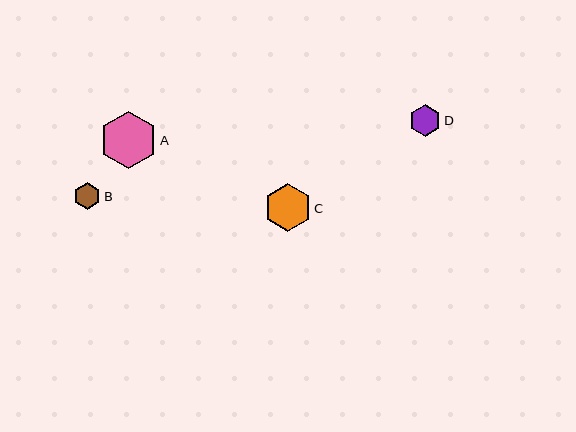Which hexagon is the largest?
Hexagon A is the largest with a size of approximately 58 pixels.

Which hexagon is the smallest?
Hexagon B is the smallest with a size of approximately 27 pixels.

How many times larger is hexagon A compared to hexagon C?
Hexagon A is approximately 1.2 times the size of hexagon C.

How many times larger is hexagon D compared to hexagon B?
Hexagon D is approximately 1.2 times the size of hexagon B.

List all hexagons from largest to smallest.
From largest to smallest: A, C, D, B.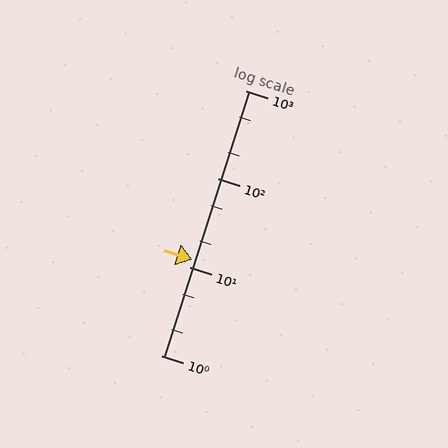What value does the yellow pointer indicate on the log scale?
The pointer indicates approximately 12.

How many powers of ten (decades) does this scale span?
The scale spans 3 decades, from 1 to 1000.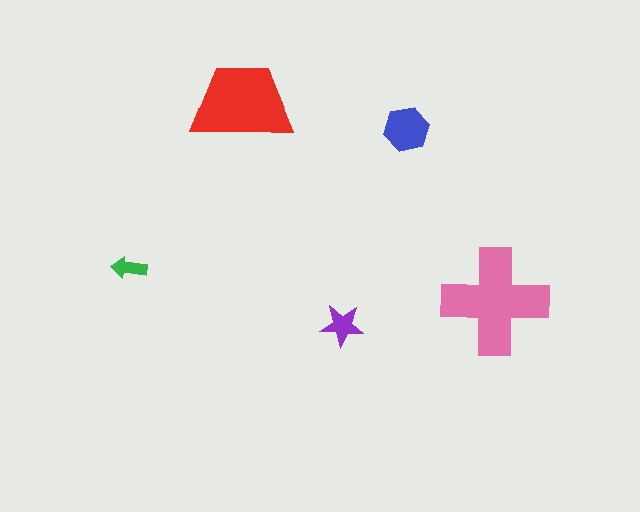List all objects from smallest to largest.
The green arrow, the purple star, the blue hexagon, the red trapezoid, the pink cross.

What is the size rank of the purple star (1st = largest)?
4th.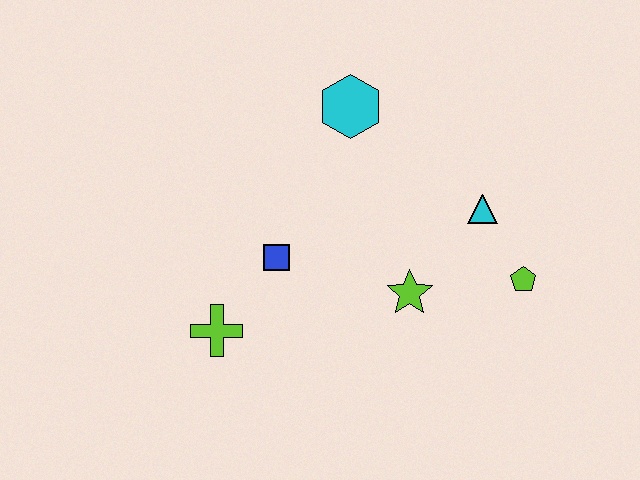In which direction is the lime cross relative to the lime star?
The lime cross is to the left of the lime star.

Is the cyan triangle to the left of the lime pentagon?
Yes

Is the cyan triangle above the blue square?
Yes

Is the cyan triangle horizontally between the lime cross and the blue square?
No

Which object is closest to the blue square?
The lime cross is closest to the blue square.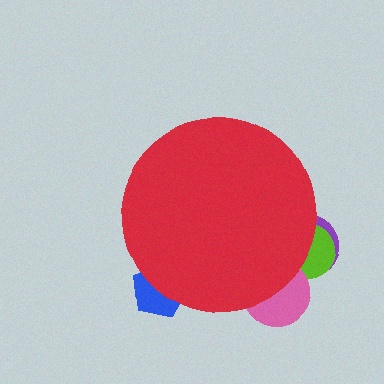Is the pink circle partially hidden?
Yes, the pink circle is partially hidden behind the red circle.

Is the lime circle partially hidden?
Yes, the lime circle is partially hidden behind the red circle.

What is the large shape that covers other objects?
A red circle.